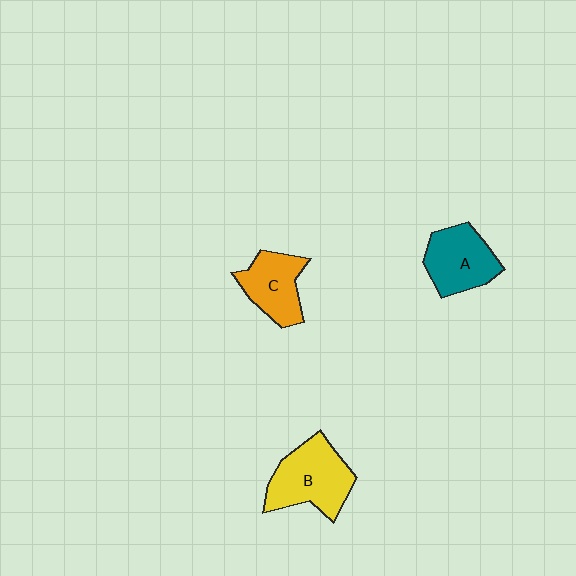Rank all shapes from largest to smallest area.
From largest to smallest: B (yellow), A (teal), C (orange).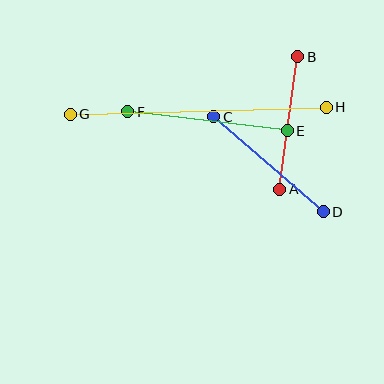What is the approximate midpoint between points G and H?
The midpoint is at approximately (198, 111) pixels.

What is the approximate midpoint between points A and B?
The midpoint is at approximately (289, 123) pixels.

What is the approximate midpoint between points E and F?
The midpoint is at approximately (207, 121) pixels.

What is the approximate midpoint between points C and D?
The midpoint is at approximately (269, 164) pixels.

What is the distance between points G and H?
The distance is approximately 256 pixels.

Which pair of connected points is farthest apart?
Points G and H are farthest apart.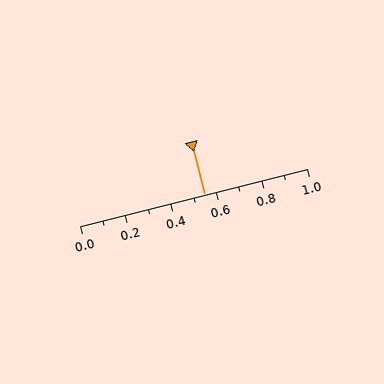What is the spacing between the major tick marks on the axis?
The major ticks are spaced 0.2 apart.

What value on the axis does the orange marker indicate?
The marker indicates approximately 0.55.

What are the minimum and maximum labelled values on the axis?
The axis runs from 0.0 to 1.0.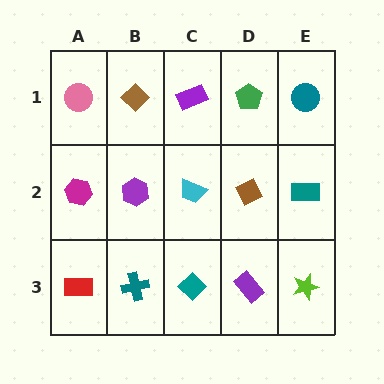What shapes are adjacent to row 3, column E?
A teal rectangle (row 2, column E), a purple rectangle (row 3, column D).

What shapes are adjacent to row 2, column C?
A purple rectangle (row 1, column C), a teal diamond (row 3, column C), a purple hexagon (row 2, column B), a brown diamond (row 2, column D).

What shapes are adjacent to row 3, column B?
A purple hexagon (row 2, column B), a red rectangle (row 3, column A), a teal diamond (row 3, column C).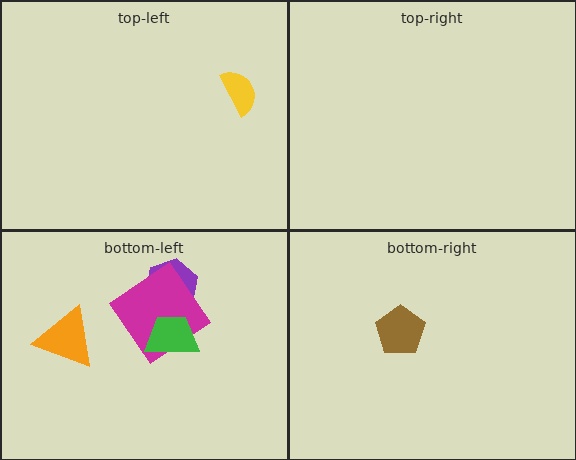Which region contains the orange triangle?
The bottom-left region.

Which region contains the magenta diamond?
The bottom-left region.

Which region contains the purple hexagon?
The bottom-left region.